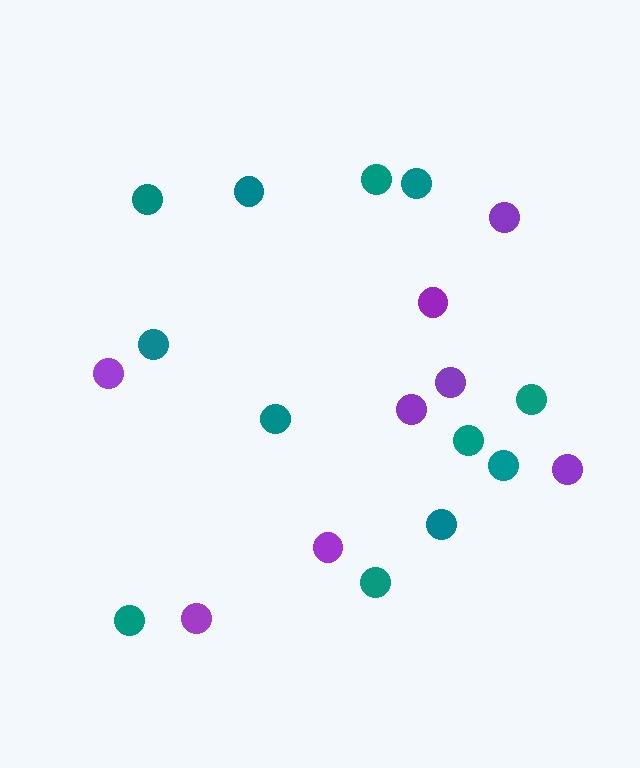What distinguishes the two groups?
There are 2 groups: one group of purple circles (8) and one group of teal circles (12).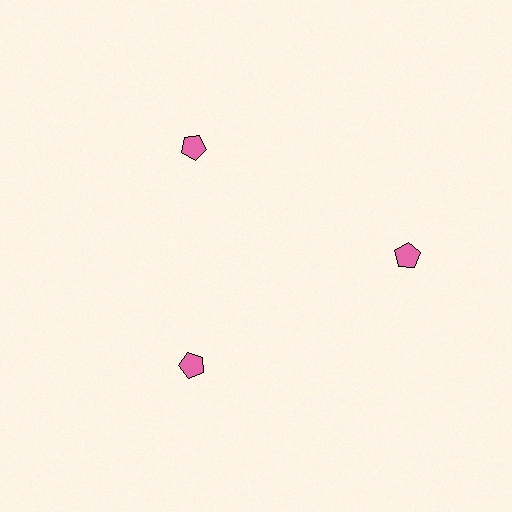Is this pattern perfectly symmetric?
No. The 3 pink pentagons are arranged in a ring, but one element near the 3 o'clock position is pushed outward from the center, breaking the 3-fold rotational symmetry.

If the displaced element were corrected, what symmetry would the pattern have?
It would have 3-fold rotational symmetry — the pattern would map onto itself every 120 degrees.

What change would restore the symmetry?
The symmetry would be restored by moving it inward, back onto the ring so that all 3 pentagons sit at equal angles and equal distance from the center.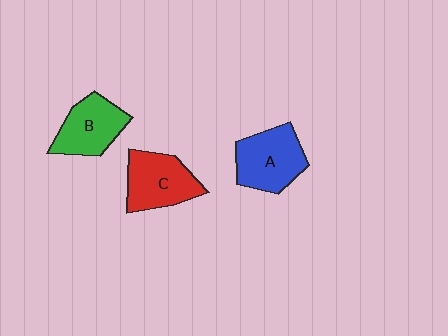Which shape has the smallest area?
Shape B (green).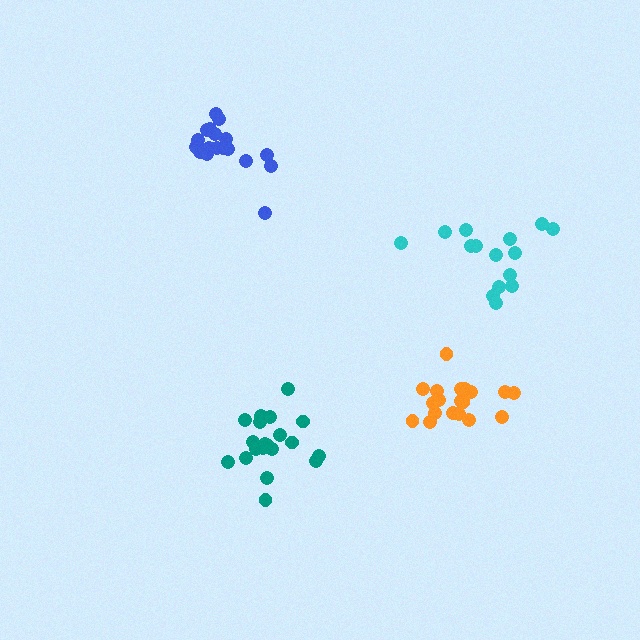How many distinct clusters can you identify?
There are 4 distinct clusters.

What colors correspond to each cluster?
The clusters are colored: teal, cyan, blue, orange.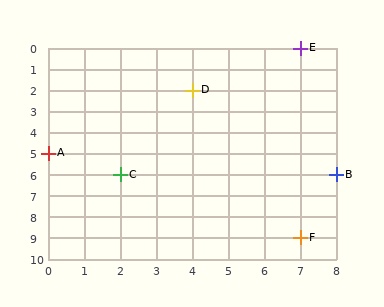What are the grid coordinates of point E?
Point E is at grid coordinates (7, 0).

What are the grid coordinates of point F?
Point F is at grid coordinates (7, 9).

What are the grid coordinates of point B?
Point B is at grid coordinates (8, 6).